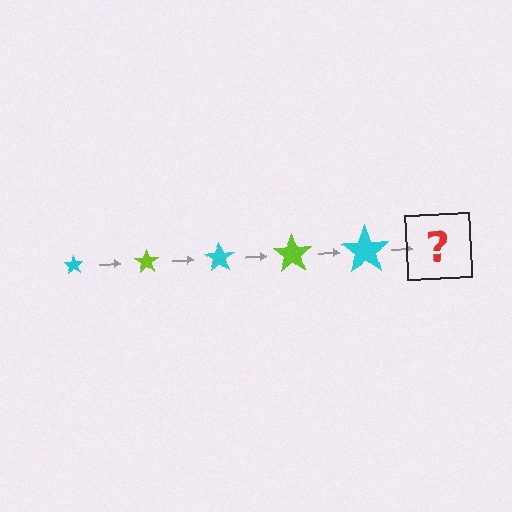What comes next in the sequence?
The next element should be a lime star, larger than the previous one.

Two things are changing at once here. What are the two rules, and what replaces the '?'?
The two rules are that the star grows larger each step and the color cycles through cyan and lime. The '?' should be a lime star, larger than the previous one.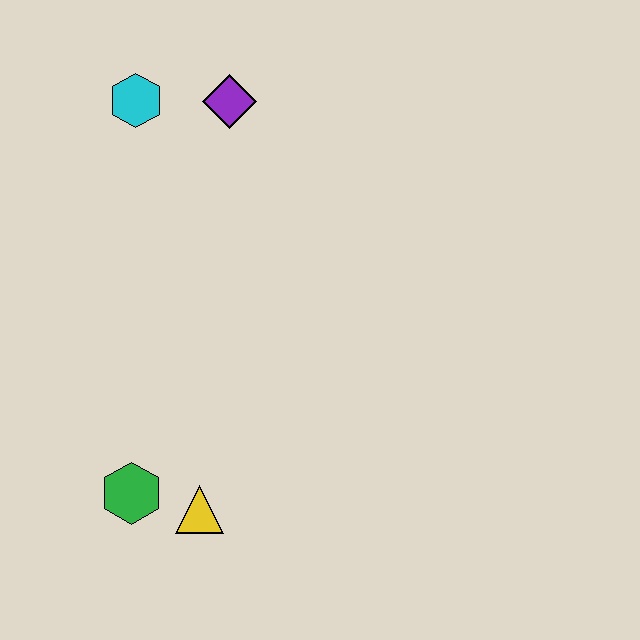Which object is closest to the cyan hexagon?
The purple diamond is closest to the cyan hexagon.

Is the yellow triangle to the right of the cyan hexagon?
Yes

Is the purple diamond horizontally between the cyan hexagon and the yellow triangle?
No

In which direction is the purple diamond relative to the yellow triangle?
The purple diamond is above the yellow triangle.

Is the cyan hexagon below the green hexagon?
No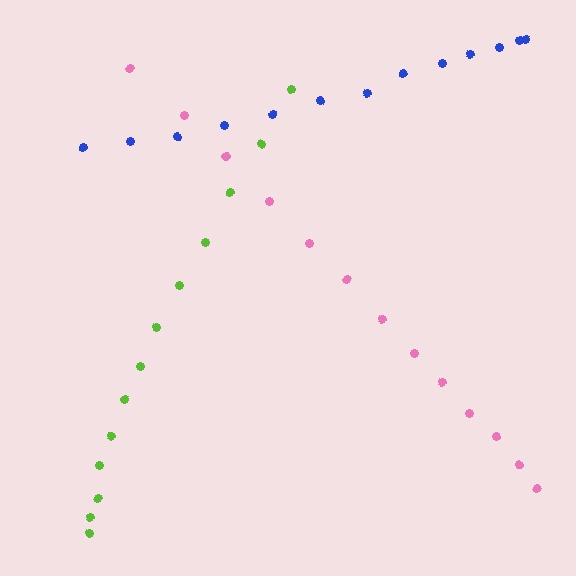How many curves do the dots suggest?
There are 3 distinct paths.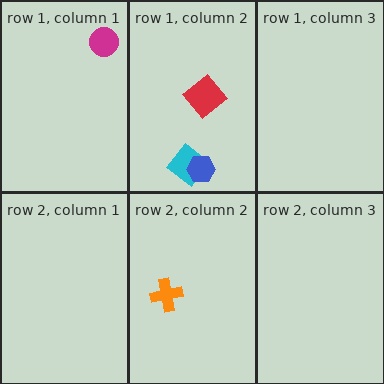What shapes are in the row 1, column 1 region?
The magenta circle.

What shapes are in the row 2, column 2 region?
The orange cross.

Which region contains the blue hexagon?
The row 1, column 2 region.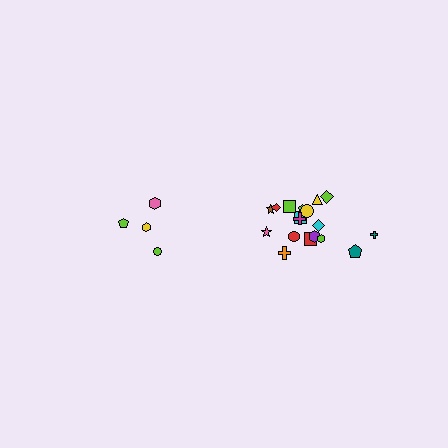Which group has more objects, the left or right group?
The right group.